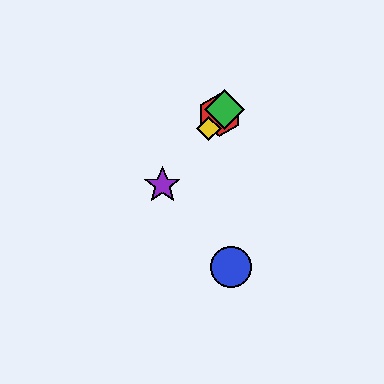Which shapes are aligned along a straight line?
The red hexagon, the green diamond, the yellow diamond, the purple star are aligned along a straight line.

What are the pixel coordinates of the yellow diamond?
The yellow diamond is at (209, 128).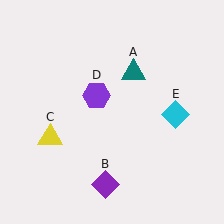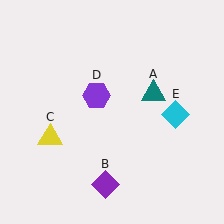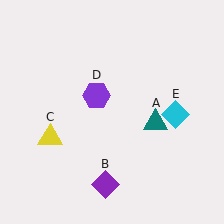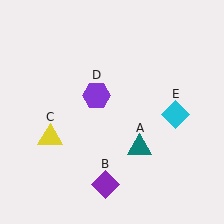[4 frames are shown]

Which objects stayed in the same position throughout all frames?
Purple diamond (object B) and yellow triangle (object C) and purple hexagon (object D) and cyan diamond (object E) remained stationary.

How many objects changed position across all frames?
1 object changed position: teal triangle (object A).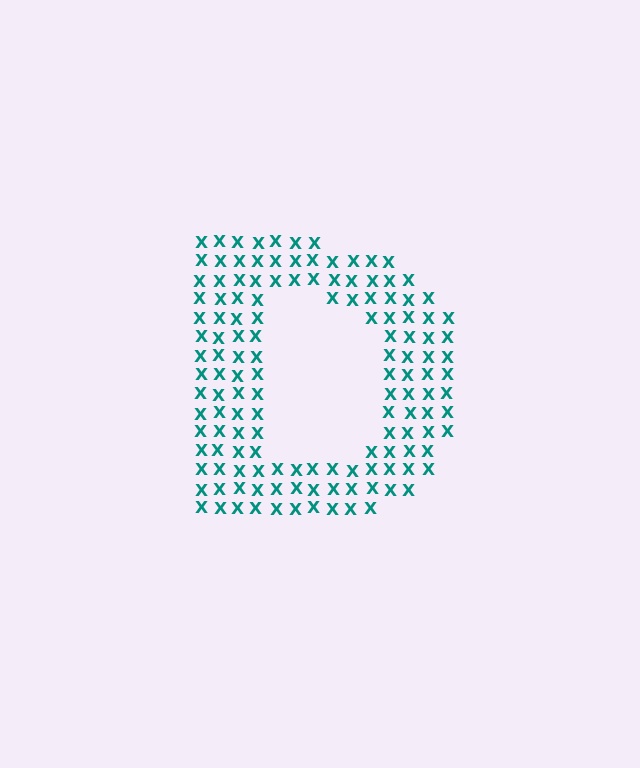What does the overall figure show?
The overall figure shows the letter D.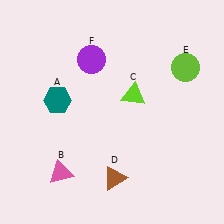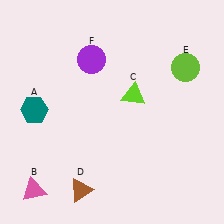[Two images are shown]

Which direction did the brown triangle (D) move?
The brown triangle (D) moved left.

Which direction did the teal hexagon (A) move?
The teal hexagon (A) moved left.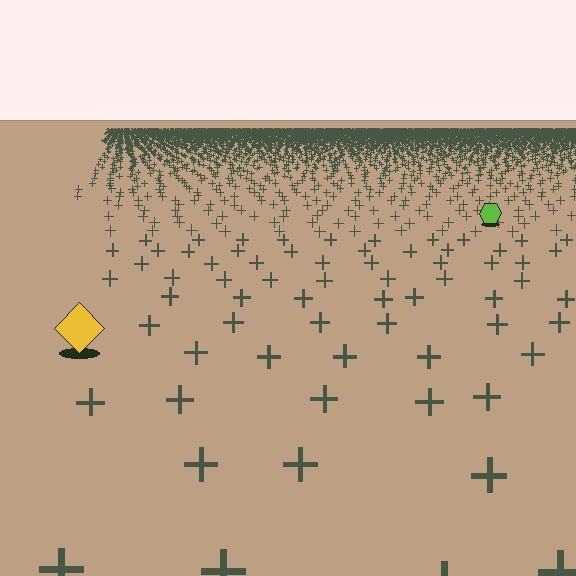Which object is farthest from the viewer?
The lime hexagon is farthest from the viewer. It appears smaller and the ground texture around it is denser.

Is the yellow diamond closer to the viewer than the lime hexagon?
Yes. The yellow diamond is closer — you can tell from the texture gradient: the ground texture is coarser near it.